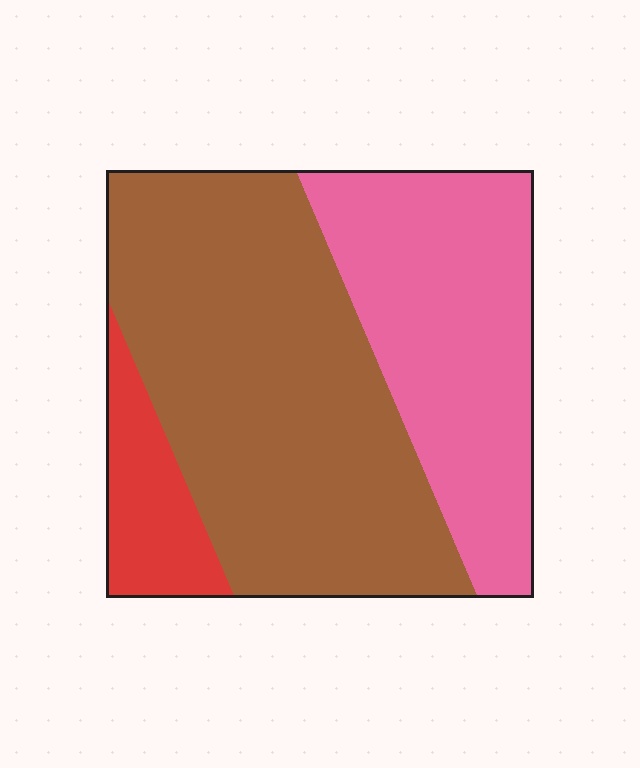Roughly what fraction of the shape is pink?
Pink takes up about one third (1/3) of the shape.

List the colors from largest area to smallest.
From largest to smallest: brown, pink, red.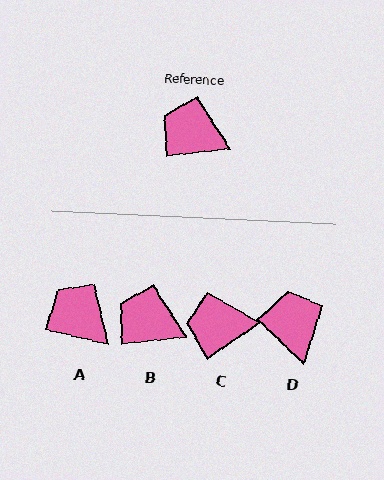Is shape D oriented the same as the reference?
No, it is off by about 50 degrees.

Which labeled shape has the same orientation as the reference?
B.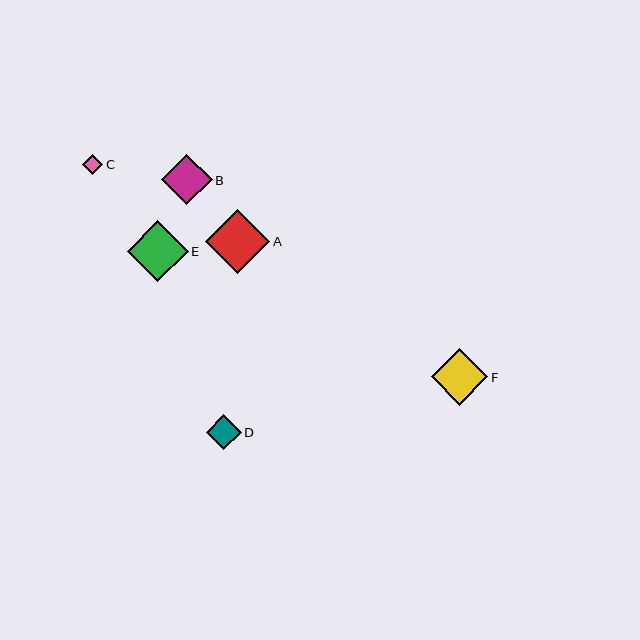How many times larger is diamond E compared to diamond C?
Diamond E is approximately 2.9 times the size of diamond C.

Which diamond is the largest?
Diamond A is the largest with a size of approximately 64 pixels.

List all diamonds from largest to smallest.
From largest to smallest: A, E, F, B, D, C.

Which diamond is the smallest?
Diamond C is the smallest with a size of approximately 21 pixels.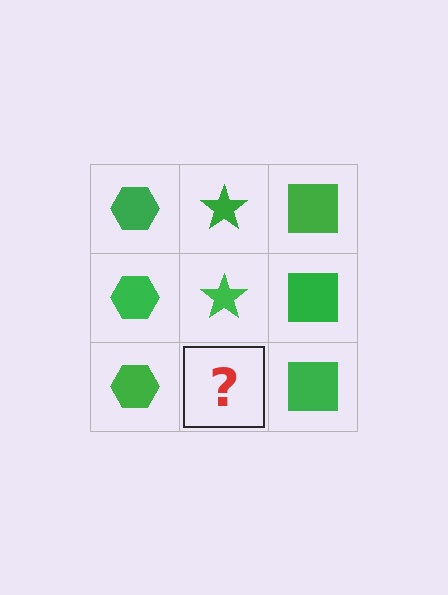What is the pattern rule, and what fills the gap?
The rule is that each column has a consistent shape. The gap should be filled with a green star.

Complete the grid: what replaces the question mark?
The question mark should be replaced with a green star.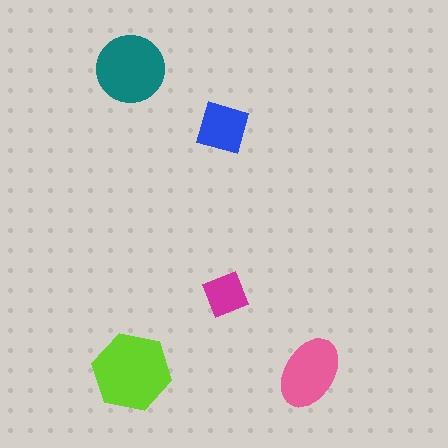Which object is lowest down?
The pink ellipse is bottommost.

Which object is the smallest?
The magenta square.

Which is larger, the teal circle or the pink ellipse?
The teal circle.